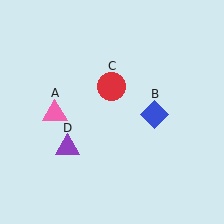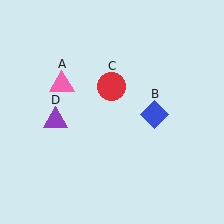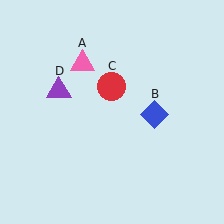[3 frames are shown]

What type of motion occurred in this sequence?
The pink triangle (object A), purple triangle (object D) rotated clockwise around the center of the scene.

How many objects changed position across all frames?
2 objects changed position: pink triangle (object A), purple triangle (object D).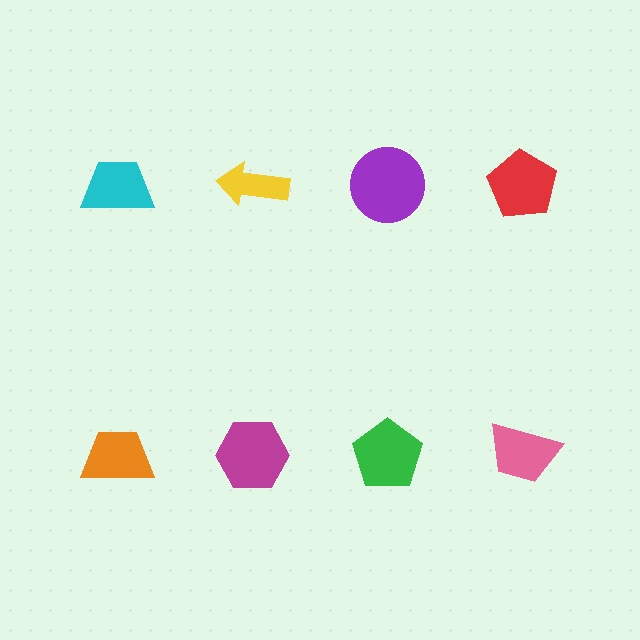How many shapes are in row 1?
4 shapes.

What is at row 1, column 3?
A purple circle.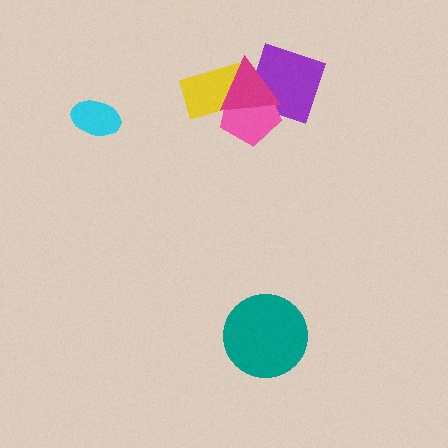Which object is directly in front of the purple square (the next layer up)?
The pink pentagon is directly in front of the purple square.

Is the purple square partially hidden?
Yes, it is partially covered by another shape.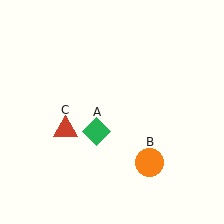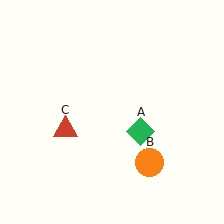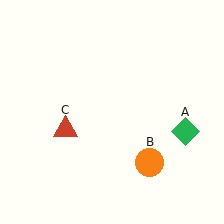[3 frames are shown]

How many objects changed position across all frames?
1 object changed position: green diamond (object A).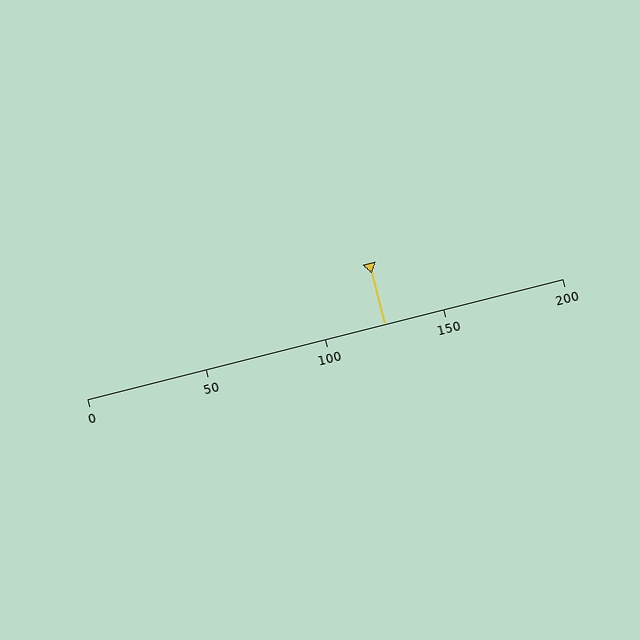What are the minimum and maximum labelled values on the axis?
The axis runs from 0 to 200.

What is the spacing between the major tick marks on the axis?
The major ticks are spaced 50 apart.